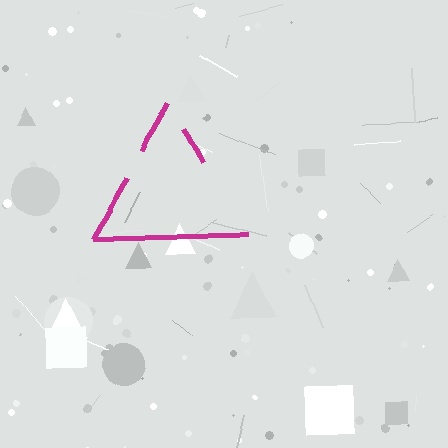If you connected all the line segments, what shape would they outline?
They would outline a triangle.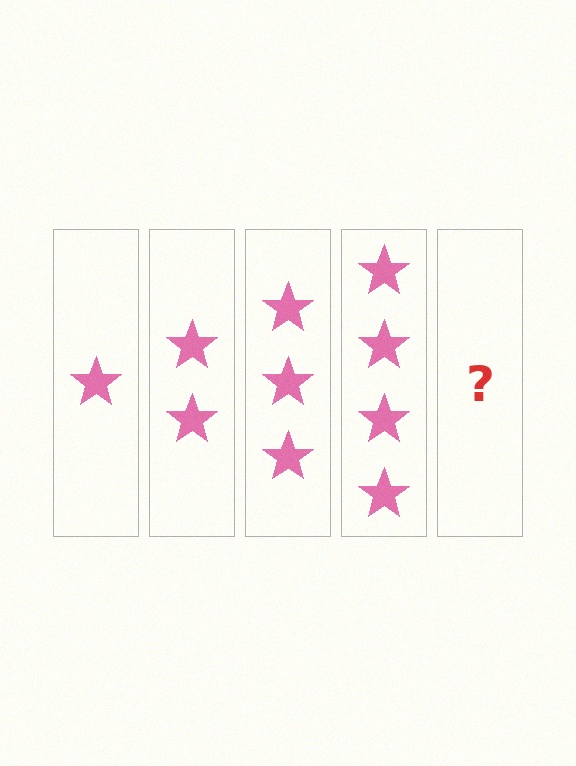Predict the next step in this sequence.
The next step is 5 stars.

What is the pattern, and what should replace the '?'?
The pattern is that each step adds one more star. The '?' should be 5 stars.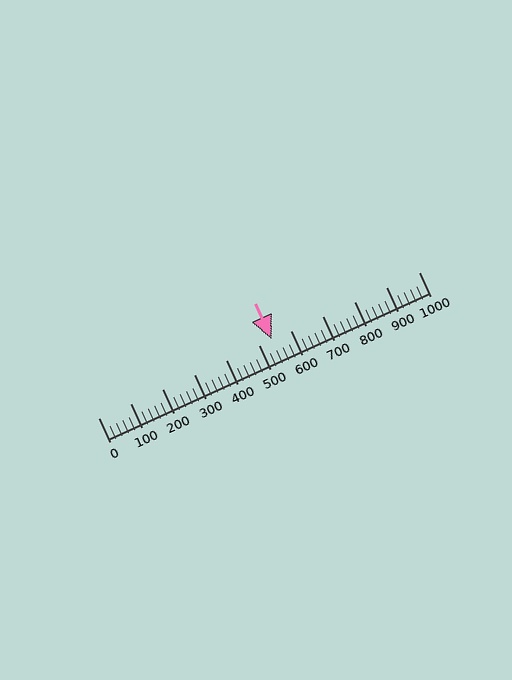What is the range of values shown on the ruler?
The ruler shows values from 0 to 1000.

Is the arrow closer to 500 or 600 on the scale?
The arrow is closer to 500.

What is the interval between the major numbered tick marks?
The major tick marks are spaced 100 units apart.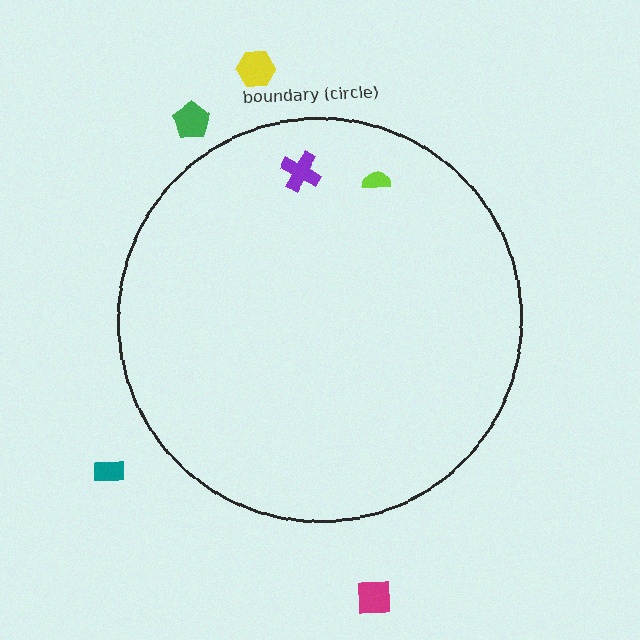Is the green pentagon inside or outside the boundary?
Outside.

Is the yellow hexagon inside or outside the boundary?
Outside.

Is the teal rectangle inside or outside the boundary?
Outside.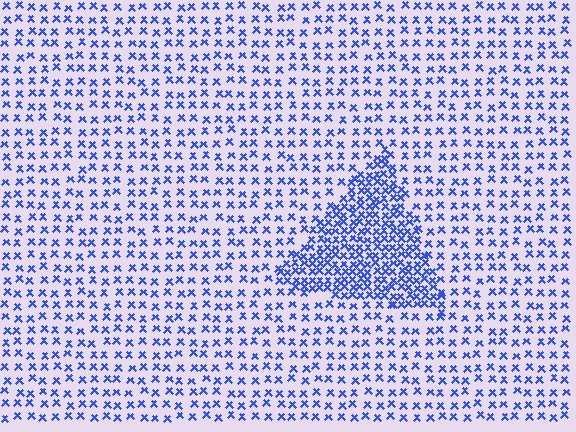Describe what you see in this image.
The image contains small blue elements arranged at two different densities. A triangle-shaped region is visible where the elements are more densely packed than the surrounding area.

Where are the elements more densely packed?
The elements are more densely packed inside the triangle boundary.